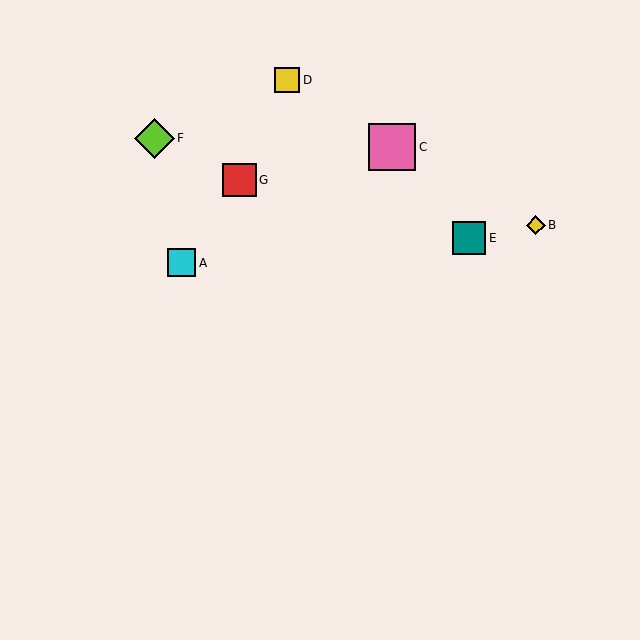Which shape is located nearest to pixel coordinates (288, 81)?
The yellow square (labeled D) at (287, 80) is nearest to that location.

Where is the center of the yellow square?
The center of the yellow square is at (287, 80).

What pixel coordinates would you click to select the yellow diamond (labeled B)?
Click at (536, 225) to select the yellow diamond B.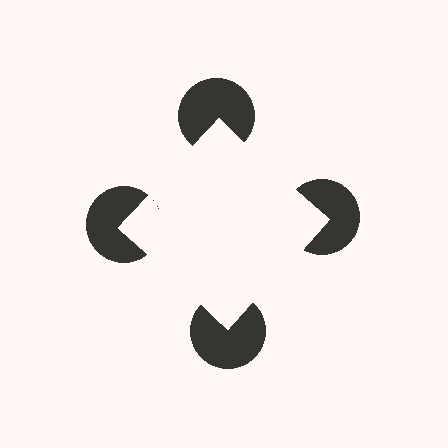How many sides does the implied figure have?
4 sides.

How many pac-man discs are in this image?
There are 4 — one at each vertex of the illusory square.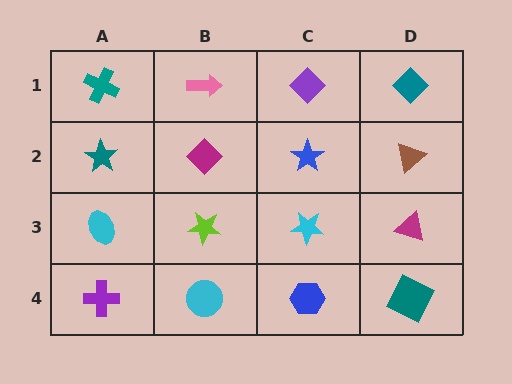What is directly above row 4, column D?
A magenta triangle.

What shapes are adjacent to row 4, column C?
A cyan star (row 3, column C), a cyan circle (row 4, column B), a teal square (row 4, column D).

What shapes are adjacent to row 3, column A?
A teal star (row 2, column A), a purple cross (row 4, column A), a lime star (row 3, column B).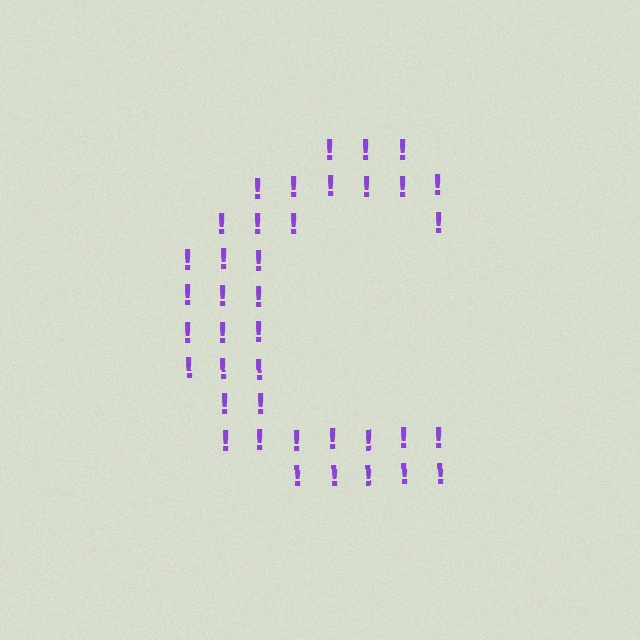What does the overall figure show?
The overall figure shows the letter C.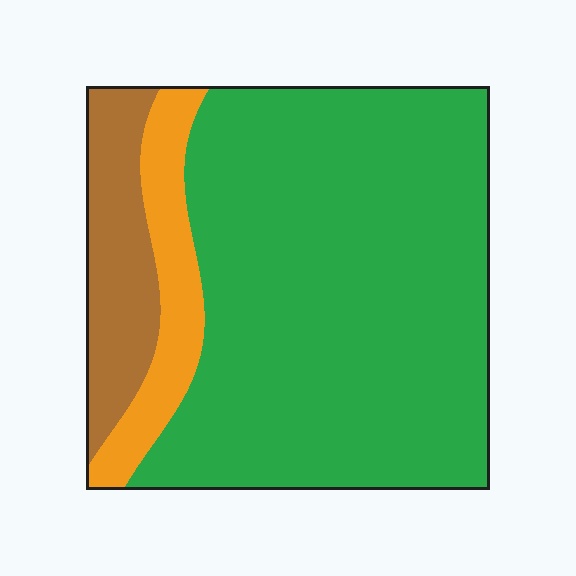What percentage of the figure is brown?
Brown takes up less than a sixth of the figure.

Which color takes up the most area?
Green, at roughly 75%.